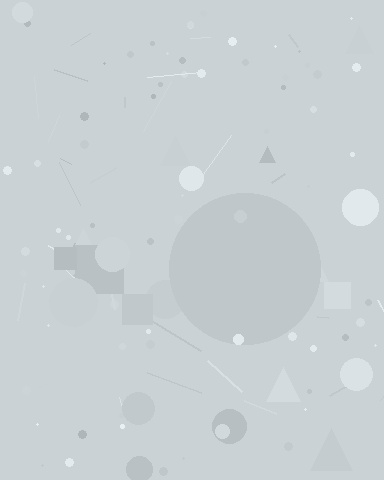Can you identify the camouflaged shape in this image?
The camouflaged shape is a circle.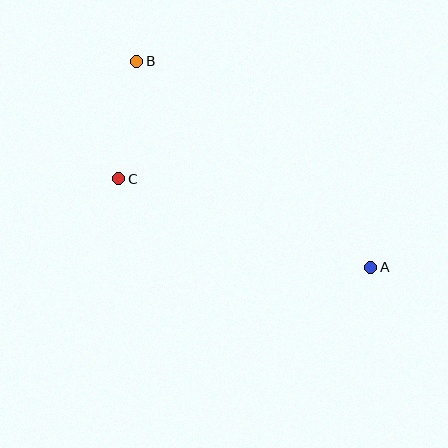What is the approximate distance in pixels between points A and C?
The distance between A and C is approximately 266 pixels.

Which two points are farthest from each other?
Points A and B are farthest from each other.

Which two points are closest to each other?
Points B and C are closest to each other.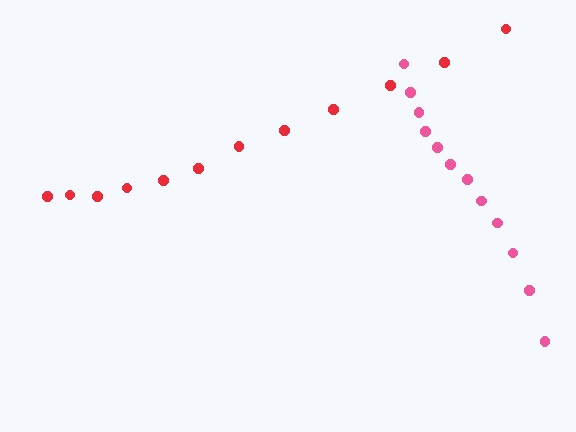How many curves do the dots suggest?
There are 2 distinct paths.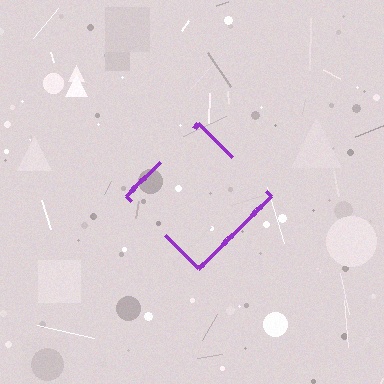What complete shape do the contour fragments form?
The contour fragments form a diamond.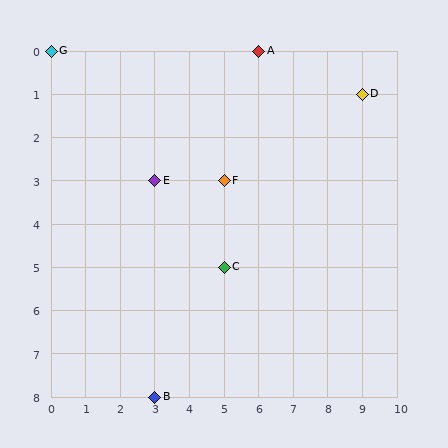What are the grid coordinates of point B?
Point B is at grid coordinates (3, 8).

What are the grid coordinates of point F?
Point F is at grid coordinates (5, 3).